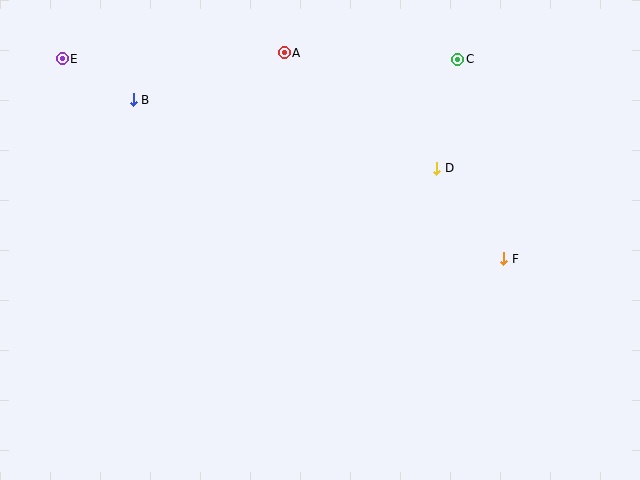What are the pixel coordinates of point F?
Point F is at (504, 259).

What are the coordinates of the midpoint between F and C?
The midpoint between F and C is at (481, 159).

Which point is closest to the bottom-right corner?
Point F is closest to the bottom-right corner.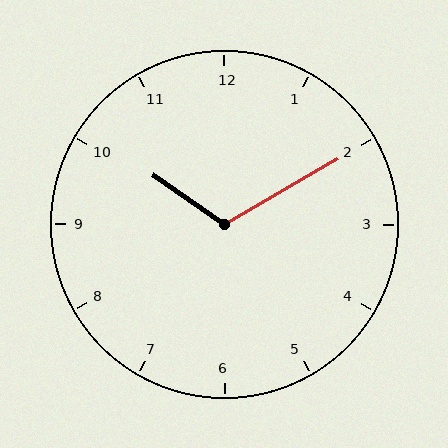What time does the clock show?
10:10.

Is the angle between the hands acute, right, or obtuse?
It is obtuse.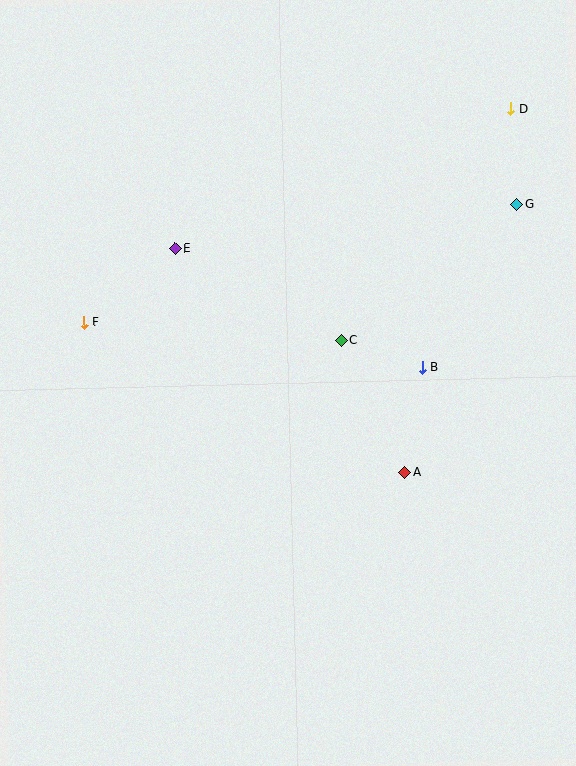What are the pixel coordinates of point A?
Point A is at (405, 473).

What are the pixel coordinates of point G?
Point G is at (517, 205).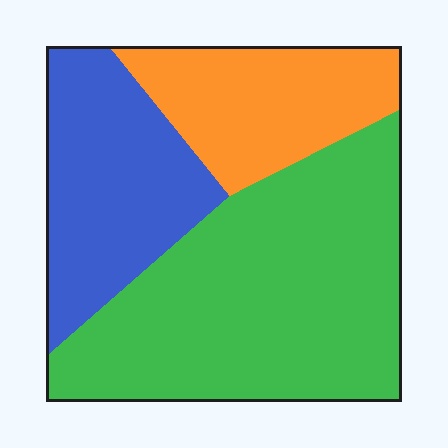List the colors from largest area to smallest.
From largest to smallest: green, blue, orange.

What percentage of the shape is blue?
Blue takes up about one quarter (1/4) of the shape.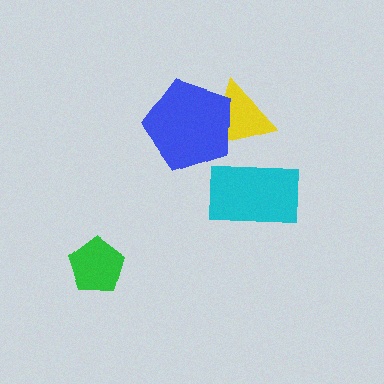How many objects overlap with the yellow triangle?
1 object overlaps with the yellow triangle.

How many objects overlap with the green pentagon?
0 objects overlap with the green pentagon.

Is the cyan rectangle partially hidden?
No, no other shape covers it.